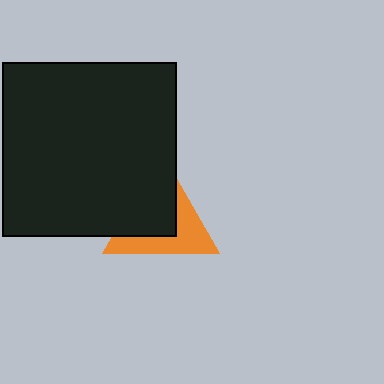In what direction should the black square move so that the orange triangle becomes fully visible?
The black square should move toward the upper-left. That is the shortest direction to clear the overlap and leave the orange triangle fully visible.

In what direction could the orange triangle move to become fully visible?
The orange triangle could move toward the lower-right. That would shift it out from behind the black square entirely.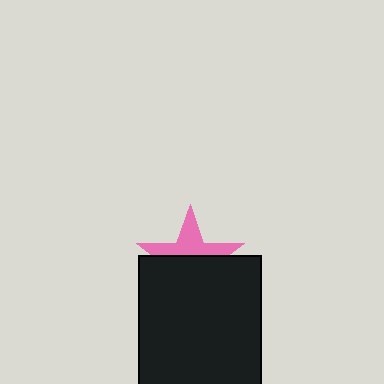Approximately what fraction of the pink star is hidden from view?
Roughly 57% of the pink star is hidden behind the black rectangle.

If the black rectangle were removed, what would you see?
You would see the complete pink star.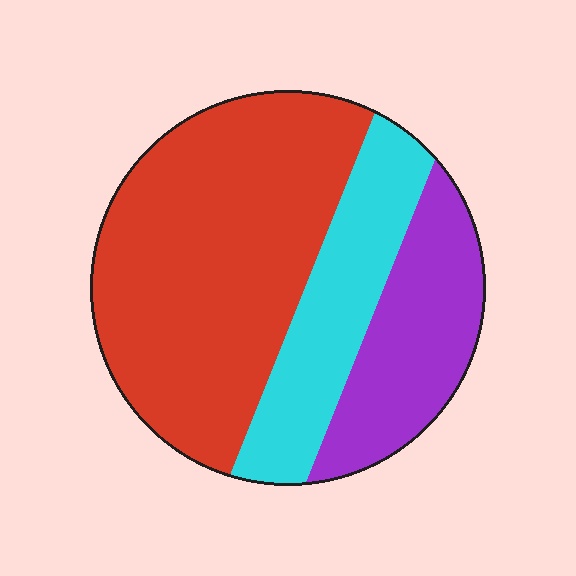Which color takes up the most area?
Red, at roughly 55%.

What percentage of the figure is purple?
Purple takes up less than a quarter of the figure.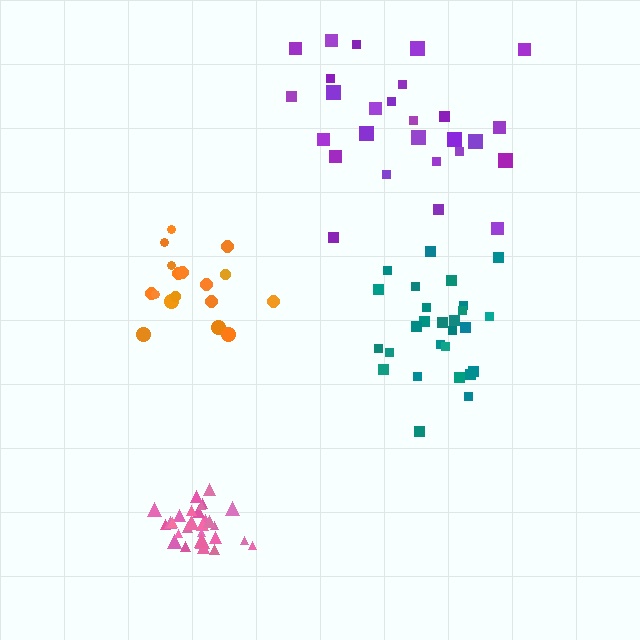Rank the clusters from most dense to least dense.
pink, orange, teal, purple.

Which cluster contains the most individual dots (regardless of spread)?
Pink (29).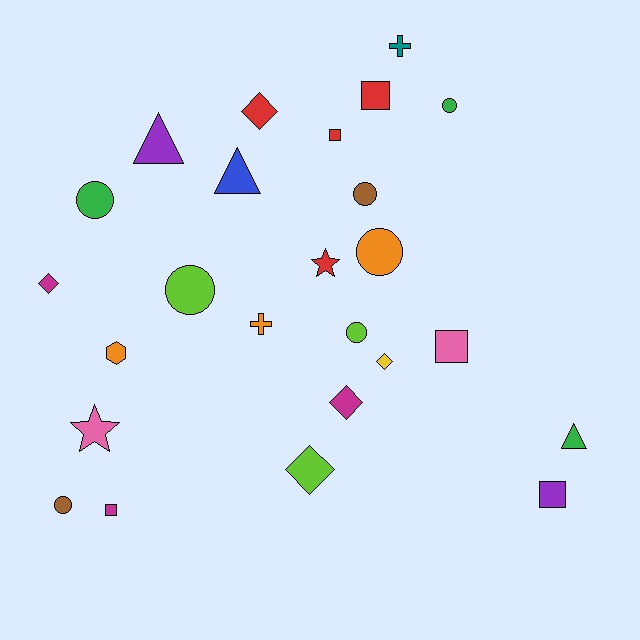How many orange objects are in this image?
There are 3 orange objects.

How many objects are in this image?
There are 25 objects.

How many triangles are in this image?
There are 3 triangles.